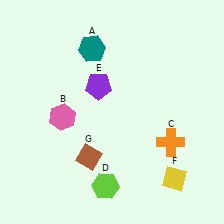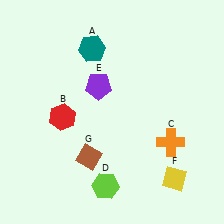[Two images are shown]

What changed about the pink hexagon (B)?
In Image 1, B is pink. In Image 2, it changed to red.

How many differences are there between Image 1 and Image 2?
There is 1 difference between the two images.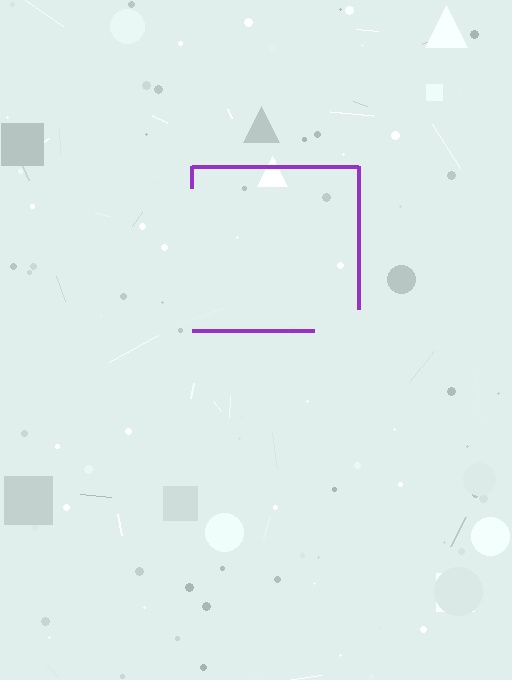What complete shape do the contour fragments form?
The contour fragments form a square.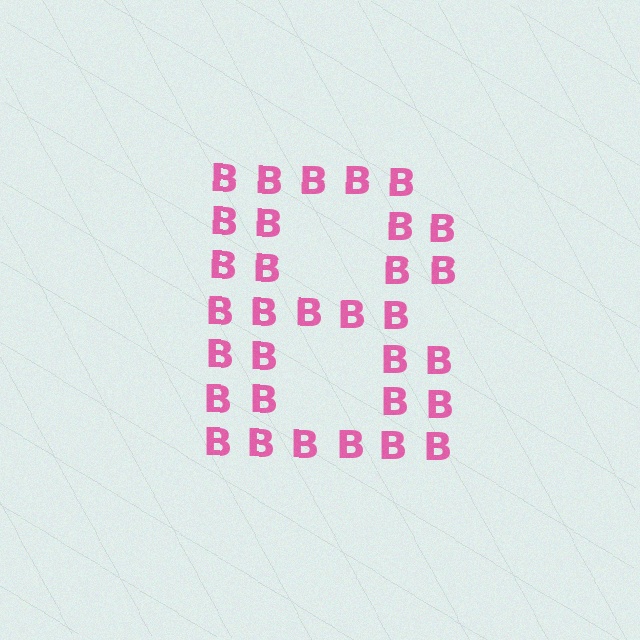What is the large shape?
The large shape is the letter B.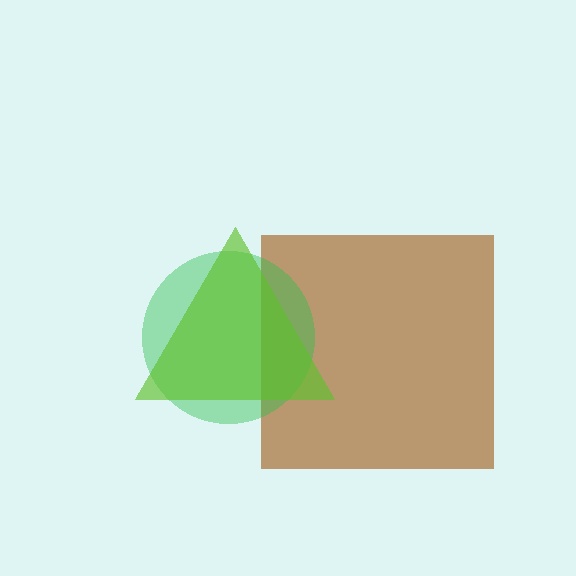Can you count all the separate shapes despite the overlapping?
Yes, there are 3 separate shapes.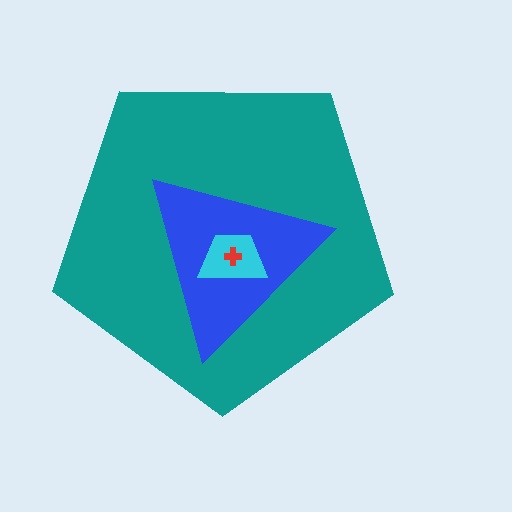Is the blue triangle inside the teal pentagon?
Yes.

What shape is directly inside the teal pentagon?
The blue triangle.